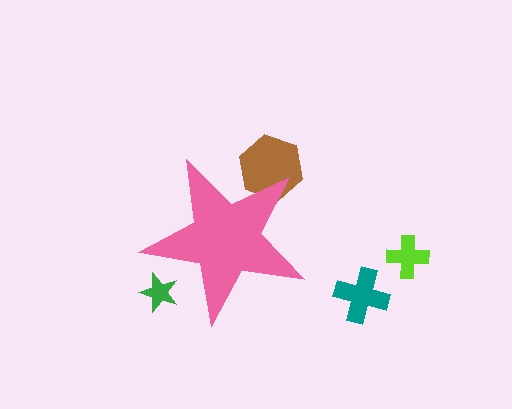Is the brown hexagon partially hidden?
Yes, the brown hexagon is partially hidden behind the pink star.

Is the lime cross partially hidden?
No, the lime cross is fully visible.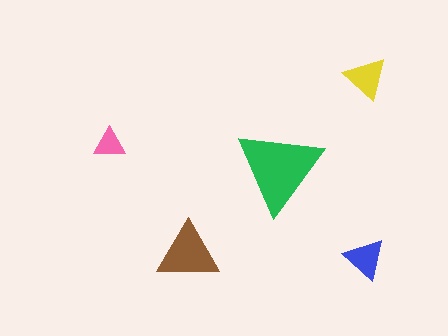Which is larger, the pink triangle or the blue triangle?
The blue one.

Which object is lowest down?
The blue triangle is bottommost.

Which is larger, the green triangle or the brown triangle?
The green one.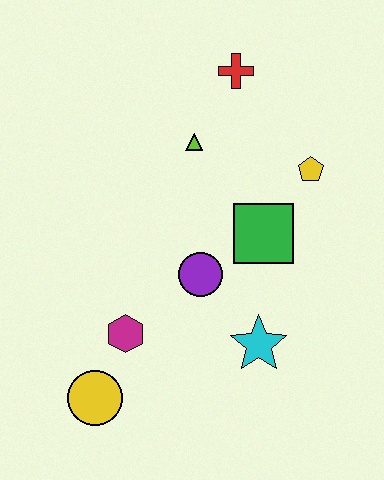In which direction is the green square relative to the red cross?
The green square is below the red cross.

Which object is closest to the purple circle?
The green square is closest to the purple circle.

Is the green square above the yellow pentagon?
No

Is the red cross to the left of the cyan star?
Yes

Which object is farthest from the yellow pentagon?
The yellow circle is farthest from the yellow pentagon.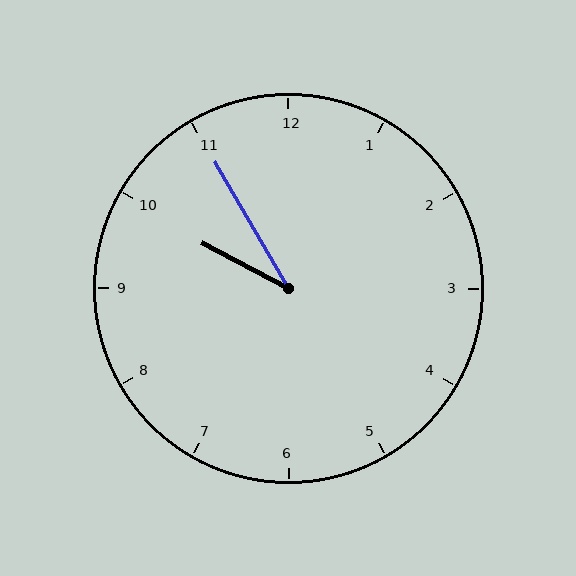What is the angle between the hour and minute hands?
Approximately 32 degrees.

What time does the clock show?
9:55.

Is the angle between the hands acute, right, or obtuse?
It is acute.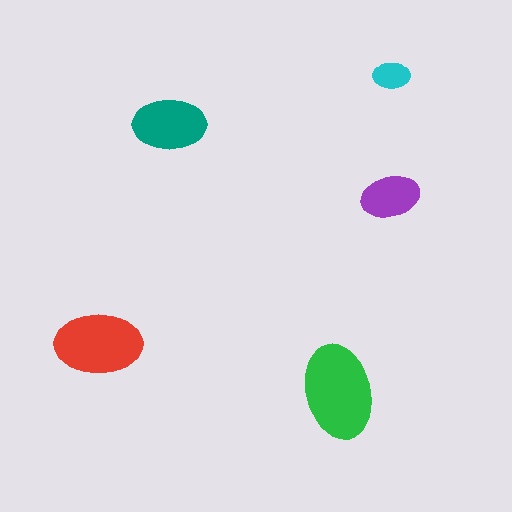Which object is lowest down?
The green ellipse is bottommost.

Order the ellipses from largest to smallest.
the green one, the red one, the teal one, the purple one, the cyan one.